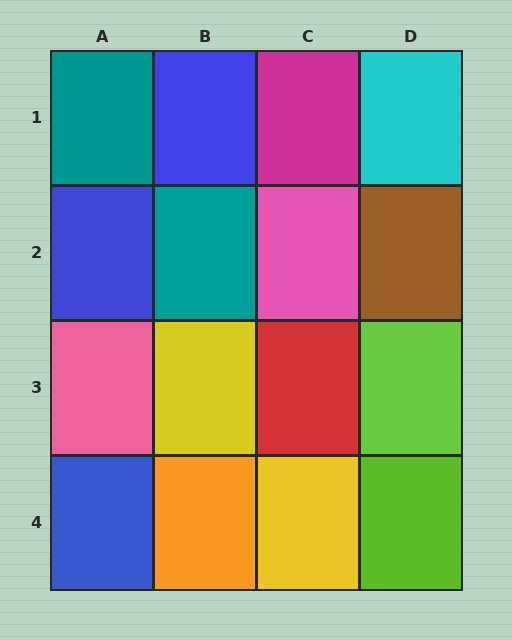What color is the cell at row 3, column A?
Pink.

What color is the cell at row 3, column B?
Yellow.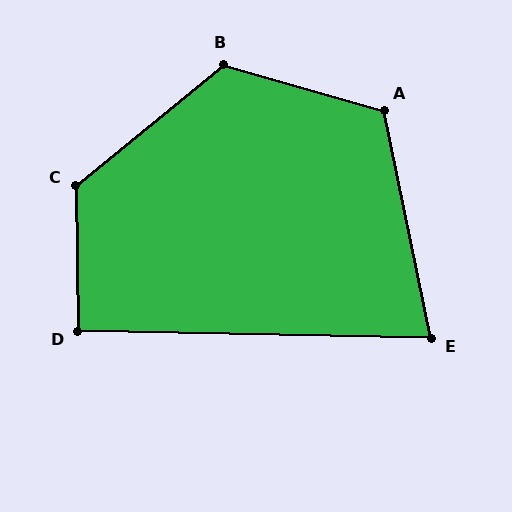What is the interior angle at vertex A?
Approximately 118 degrees (obtuse).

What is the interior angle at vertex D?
Approximately 92 degrees (approximately right).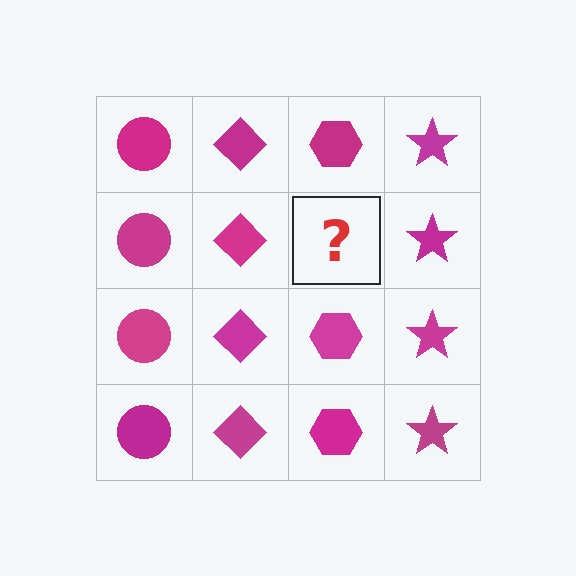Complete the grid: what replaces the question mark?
The question mark should be replaced with a magenta hexagon.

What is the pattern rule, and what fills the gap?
The rule is that each column has a consistent shape. The gap should be filled with a magenta hexagon.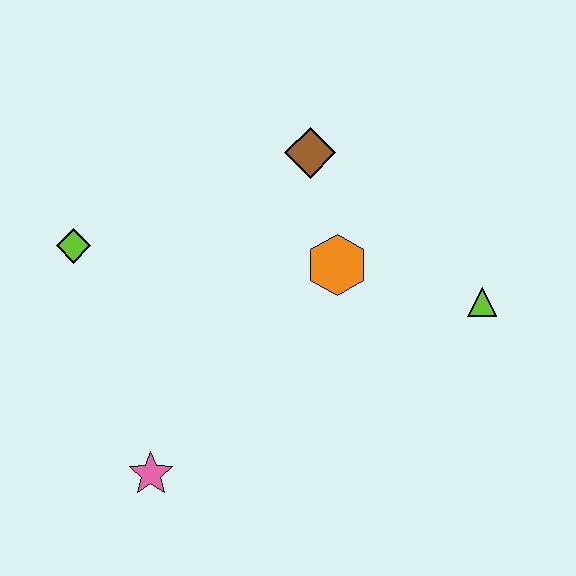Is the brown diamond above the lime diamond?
Yes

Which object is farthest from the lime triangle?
The lime diamond is farthest from the lime triangle.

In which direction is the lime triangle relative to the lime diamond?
The lime triangle is to the right of the lime diamond.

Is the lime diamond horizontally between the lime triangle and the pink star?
No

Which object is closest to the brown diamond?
The orange hexagon is closest to the brown diamond.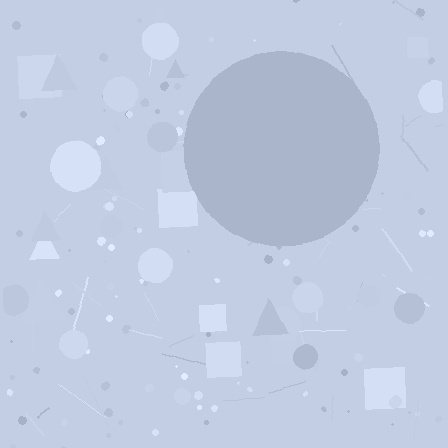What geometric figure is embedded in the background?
A circle is embedded in the background.